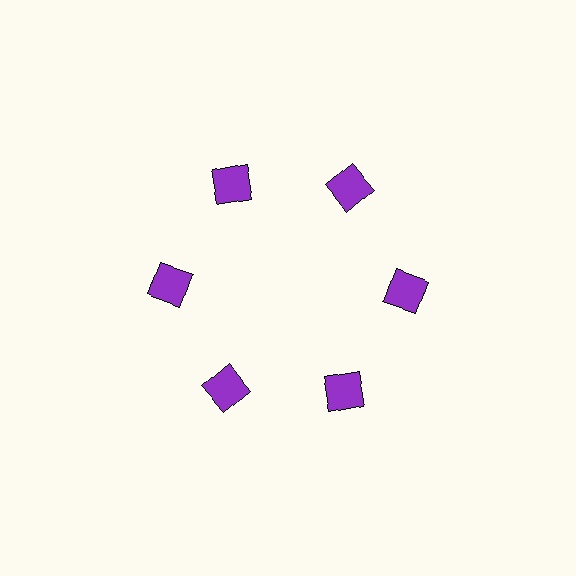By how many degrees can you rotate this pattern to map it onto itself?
The pattern maps onto itself every 60 degrees of rotation.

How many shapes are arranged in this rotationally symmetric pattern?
There are 6 shapes, arranged in 6 groups of 1.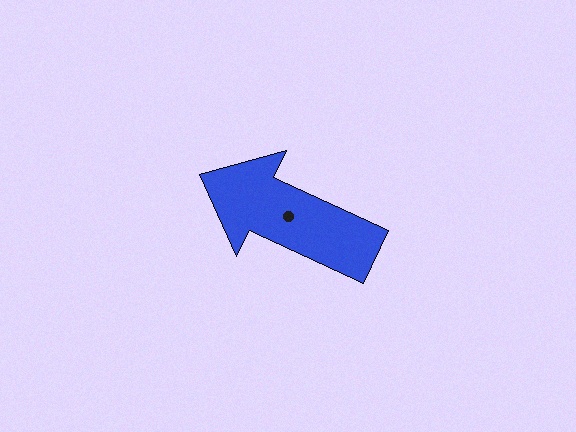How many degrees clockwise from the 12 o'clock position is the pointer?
Approximately 295 degrees.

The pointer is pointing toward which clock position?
Roughly 10 o'clock.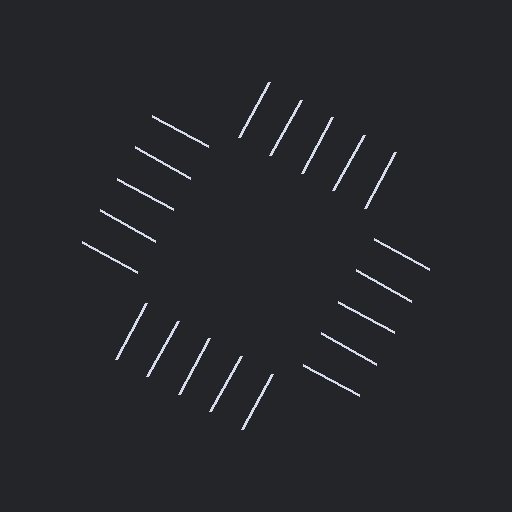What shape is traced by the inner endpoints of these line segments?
An illusory square — the line segments terminate on its edges but no continuous stroke is drawn.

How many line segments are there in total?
20 — 5 along each of the 4 edges.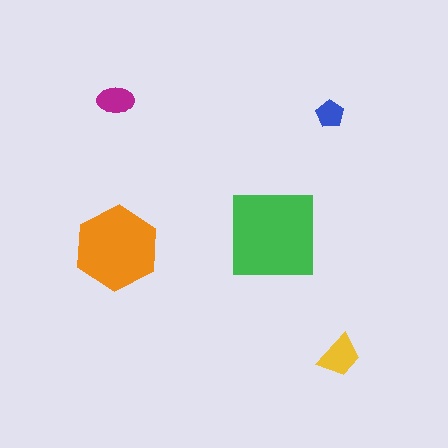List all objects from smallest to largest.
The blue pentagon, the magenta ellipse, the yellow trapezoid, the orange hexagon, the green square.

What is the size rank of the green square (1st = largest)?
1st.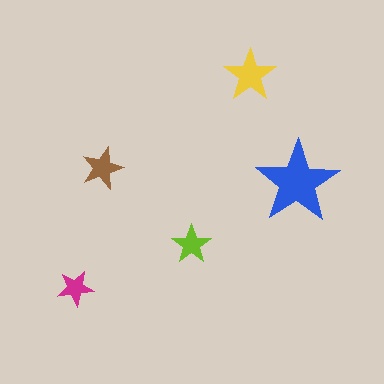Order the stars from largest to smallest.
the blue one, the yellow one, the brown one, the lime one, the magenta one.